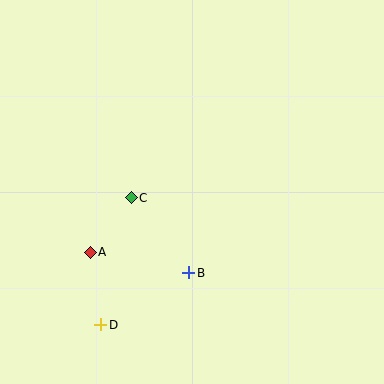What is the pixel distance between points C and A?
The distance between C and A is 68 pixels.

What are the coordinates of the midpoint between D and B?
The midpoint between D and B is at (145, 299).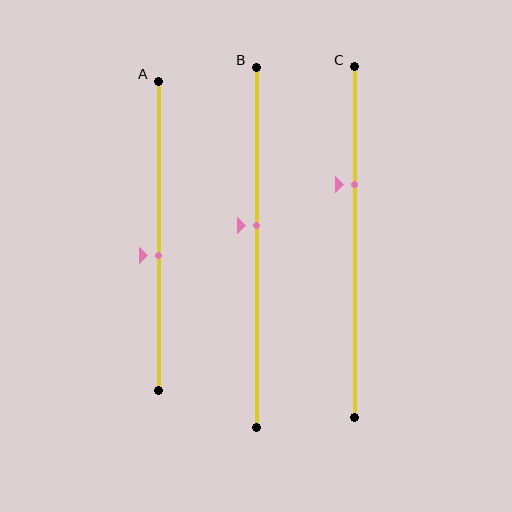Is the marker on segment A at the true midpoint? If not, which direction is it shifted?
No, the marker on segment A is shifted downward by about 6% of the segment length.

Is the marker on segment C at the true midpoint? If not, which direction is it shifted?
No, the marker on segment C is shifted upward by about 16% of the segment length.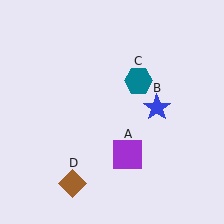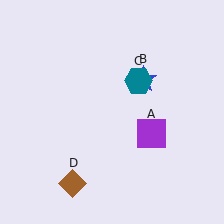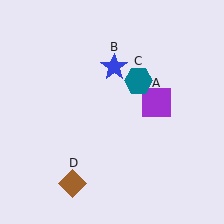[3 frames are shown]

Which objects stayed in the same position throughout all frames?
Teal hexagon (object C) and brown diamond (object D) remained stationary.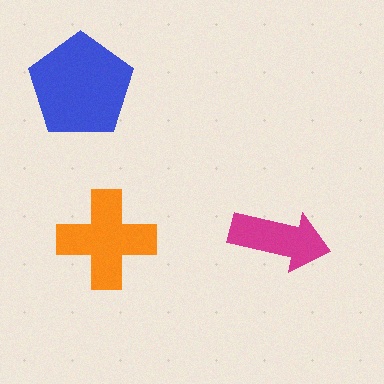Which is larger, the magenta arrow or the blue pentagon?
The blue pentagon.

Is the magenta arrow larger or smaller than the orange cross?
Smaller.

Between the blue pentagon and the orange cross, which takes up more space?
The blue pentagon.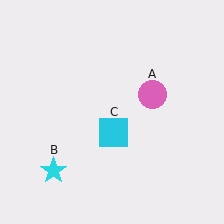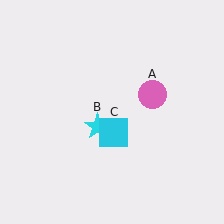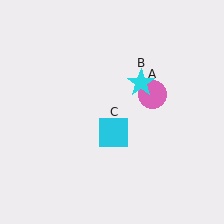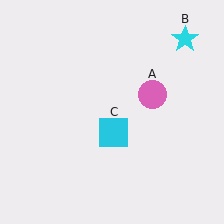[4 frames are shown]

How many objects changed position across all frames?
1 object changed position: cyan star (object B).